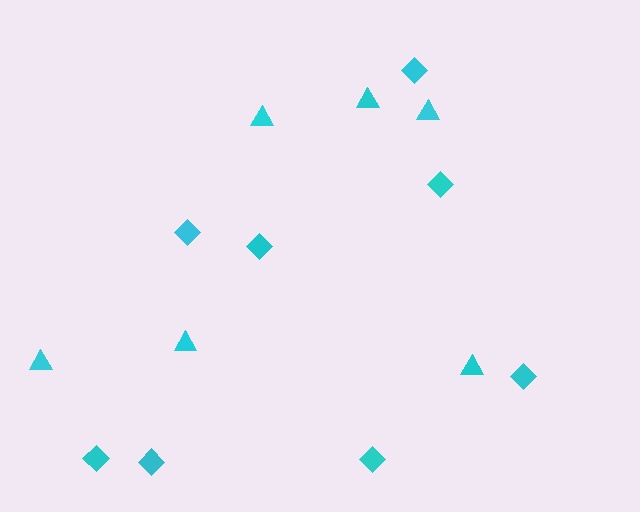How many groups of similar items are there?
There are 2 groups: one group of triangles (6) and one group of diamonds (8).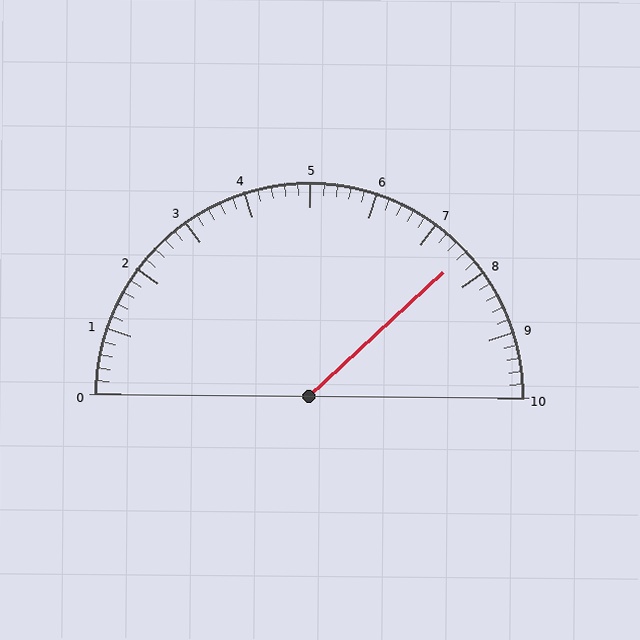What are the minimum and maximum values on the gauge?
The gauge ranges from 0 to 10.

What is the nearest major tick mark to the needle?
The nearest major tick mark is 8.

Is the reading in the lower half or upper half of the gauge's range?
The reading is in the upper half of the range (0 to 10).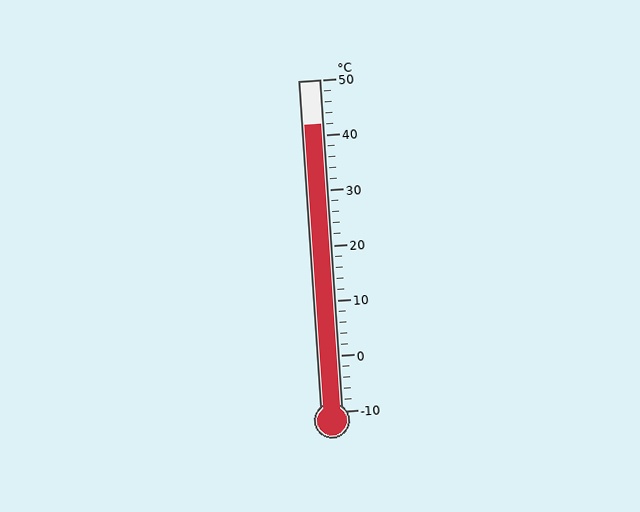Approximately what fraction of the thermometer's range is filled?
The thermometer is filled to approximately 85% of its range.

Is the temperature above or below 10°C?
The temperature is above 10°C.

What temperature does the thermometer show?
The thermometer shows approximately 42°C.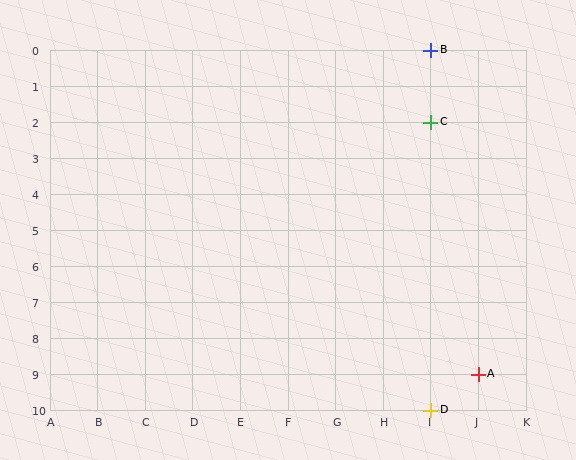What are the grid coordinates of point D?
Point D is at grid coordinates (I, 10).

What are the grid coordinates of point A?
Point A is at grid coordinates (J, 9).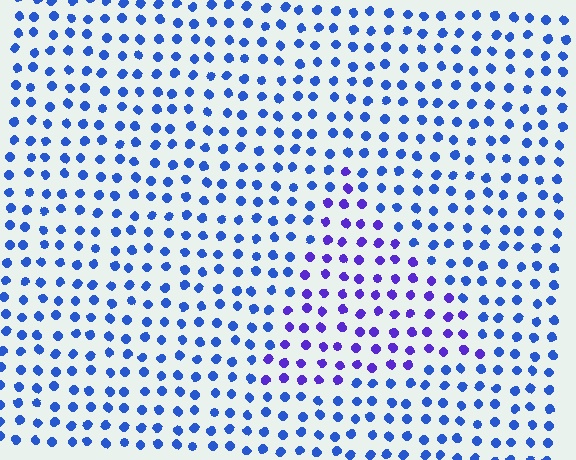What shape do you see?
I see a triangle.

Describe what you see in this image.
The image is filled with small blue elements in a uniform arrangement. A triangle-shaped region is visible where the elements are tinted to a slightly different hue, forming a subtle color boundary.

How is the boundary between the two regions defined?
The boundary is defined purely by a slight shift in hue (about 35 degrees). Spacing, size, and orientation are identical on both sides.